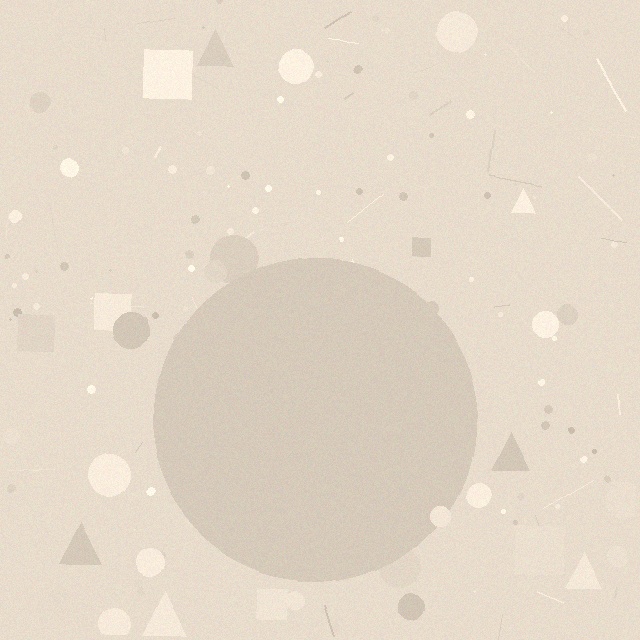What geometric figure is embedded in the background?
A circle is embedded in the background.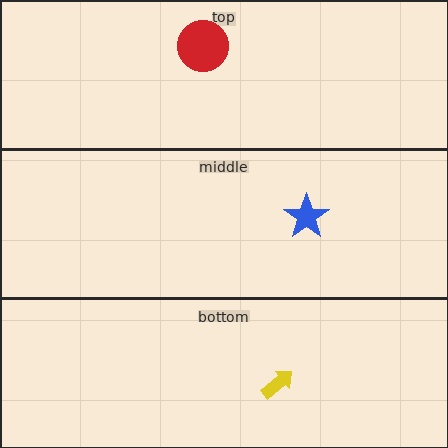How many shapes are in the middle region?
1.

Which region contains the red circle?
The top region.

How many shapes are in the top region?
1.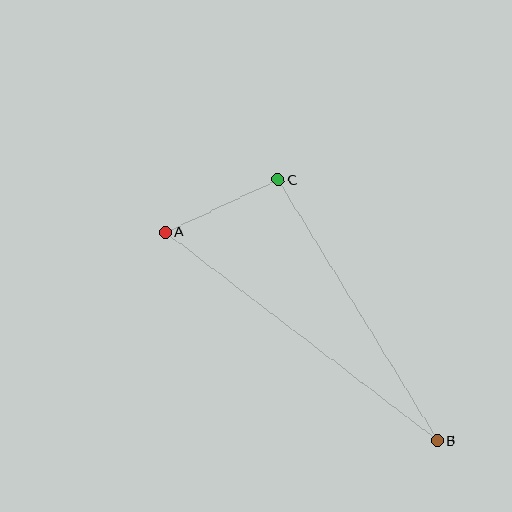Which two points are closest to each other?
Points A and C are closest to each other.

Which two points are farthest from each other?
Points A and B are farthest from each other.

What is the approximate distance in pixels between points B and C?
The distance between B and C is approximately 305 pixels.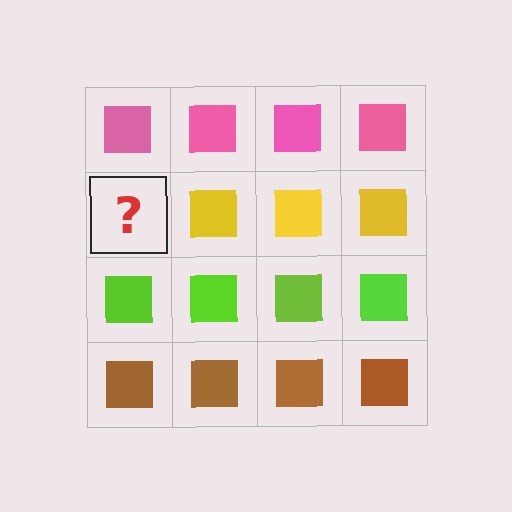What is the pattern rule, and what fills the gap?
The rule is that each row has a consistent color. The gap should be filled with a yellow square.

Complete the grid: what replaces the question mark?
The question mark should be replaced with a yellow square.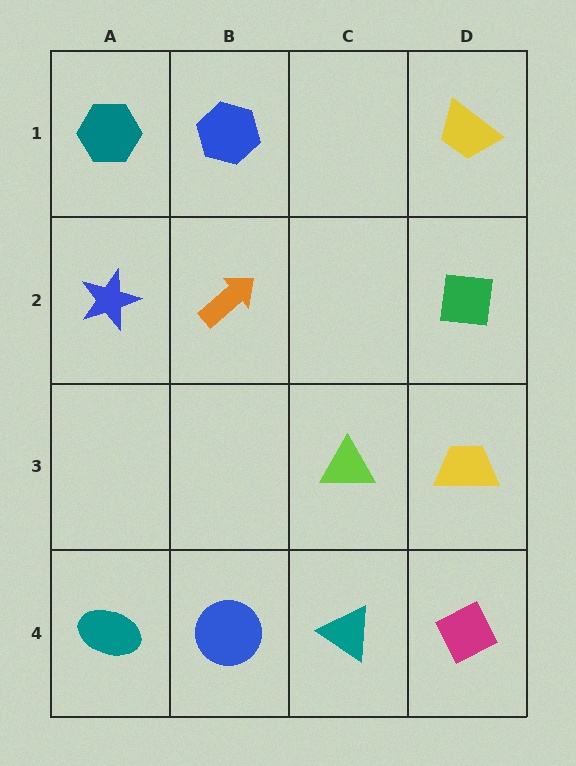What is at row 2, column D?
A green square.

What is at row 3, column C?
A lime triangle.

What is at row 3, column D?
A yellow trapezoid.